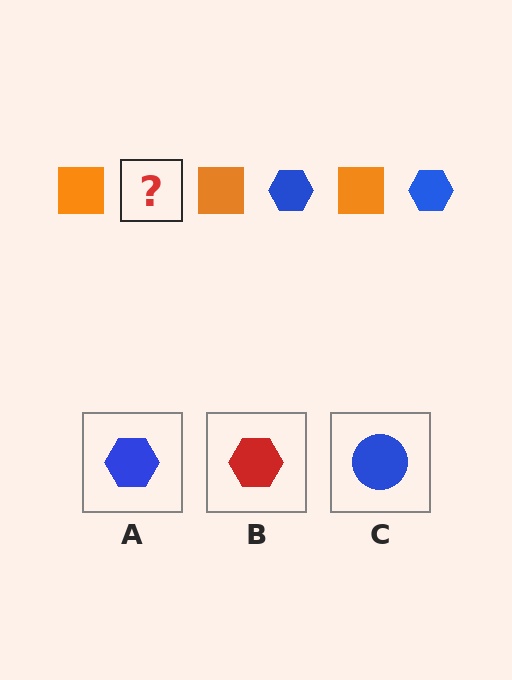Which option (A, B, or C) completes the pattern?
A.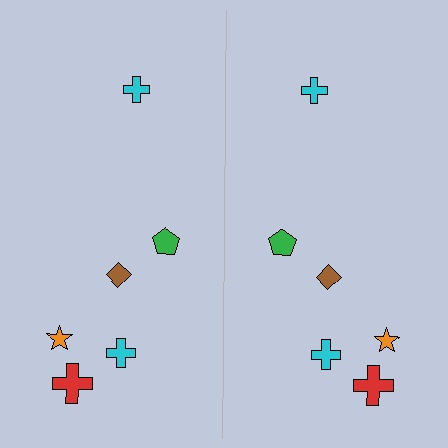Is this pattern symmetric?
Yes, this pattern has bilateral (reflection) symmetry.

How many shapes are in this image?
There are 12 shapes in this image.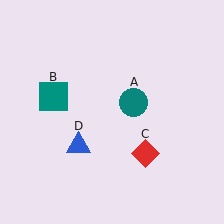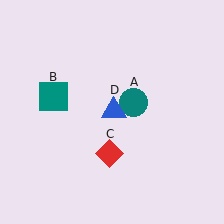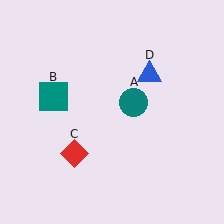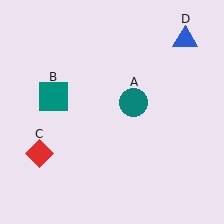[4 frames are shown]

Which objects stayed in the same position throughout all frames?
Teal circle (object A) and teal square (object B) remained stationary.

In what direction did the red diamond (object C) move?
The red diamond (object C) moved left.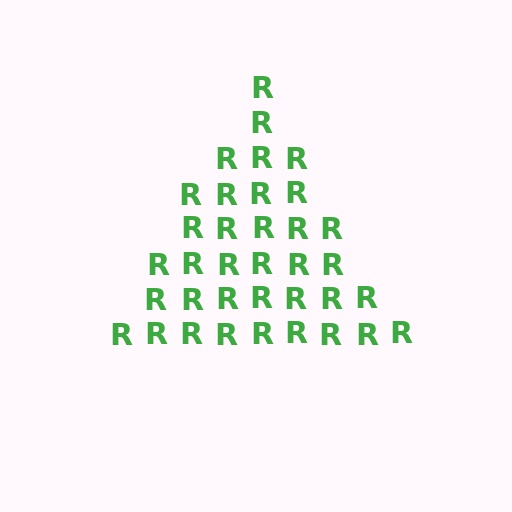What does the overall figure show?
The overall figure shows a triangle.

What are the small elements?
The small elements are letter R's.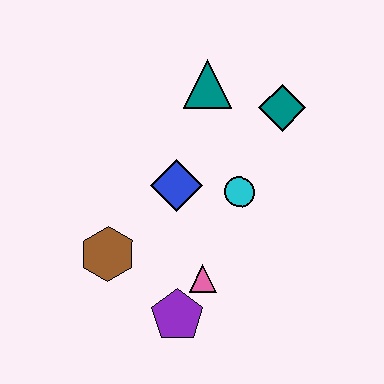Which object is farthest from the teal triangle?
The purple pentagon is farthest from the teal triangle.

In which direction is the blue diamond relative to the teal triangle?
The blue diamond is below the teal triangle.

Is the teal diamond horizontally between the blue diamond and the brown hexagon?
No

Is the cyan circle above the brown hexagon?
Yes